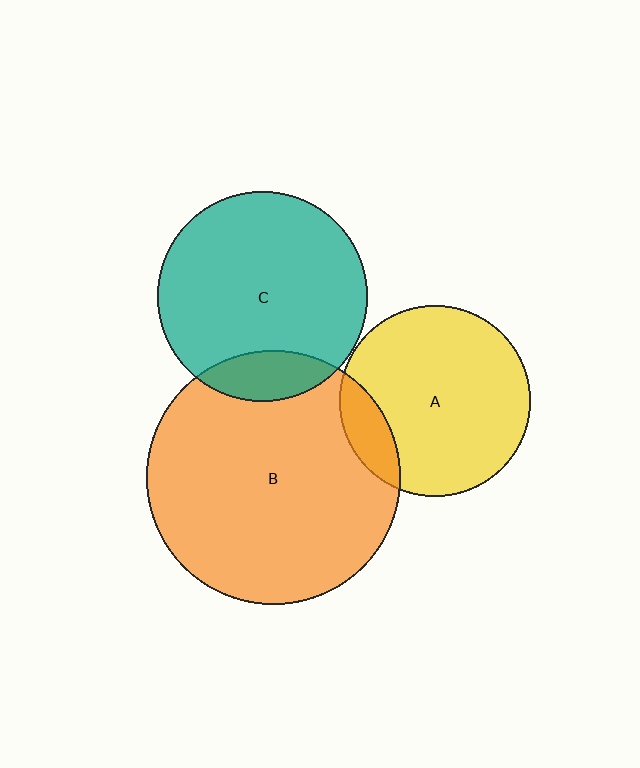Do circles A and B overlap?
Yes.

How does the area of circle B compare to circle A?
Approximately 1.8 times.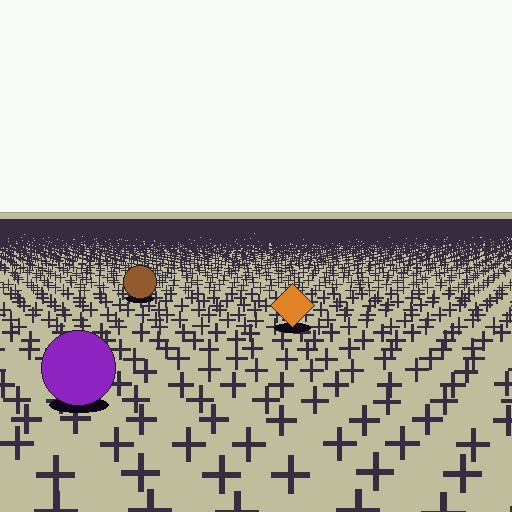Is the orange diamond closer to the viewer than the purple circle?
No. The purple circle is closer — you can tell from the texture gradient: the ground texture is coarser near it.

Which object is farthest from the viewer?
The brown circle is farthest from the viewer. It appears smaller and the ground texture around it is denser.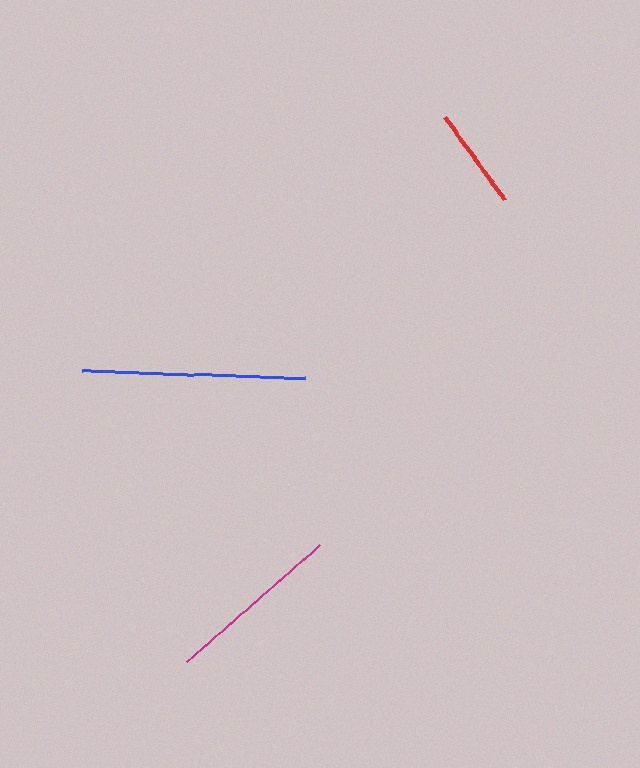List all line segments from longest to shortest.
From longest to shortest: blue, magenta, red.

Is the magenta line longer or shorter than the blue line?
The blue line is longer than the magenta line.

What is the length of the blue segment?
The blue segment is approximately 223 pixels long.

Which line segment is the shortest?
The red line is the shortest at approximately 101 pixels.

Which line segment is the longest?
The blue line is the longest at approximately 223 pixels.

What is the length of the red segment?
The red segment is approximately 101 pixels long.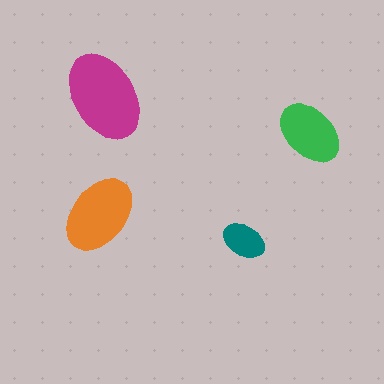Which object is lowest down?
The teal ellipse is bottommost.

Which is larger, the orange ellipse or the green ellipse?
The orange one.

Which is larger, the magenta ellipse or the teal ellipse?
The magenta one.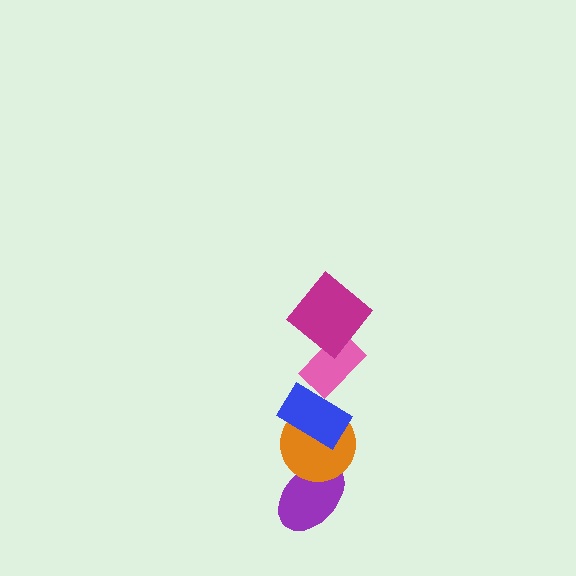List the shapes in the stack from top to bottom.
From top to bottom: the magenta diamond, the pink rectangle, the blue rectangle, the orange circle, the purple ellipse.